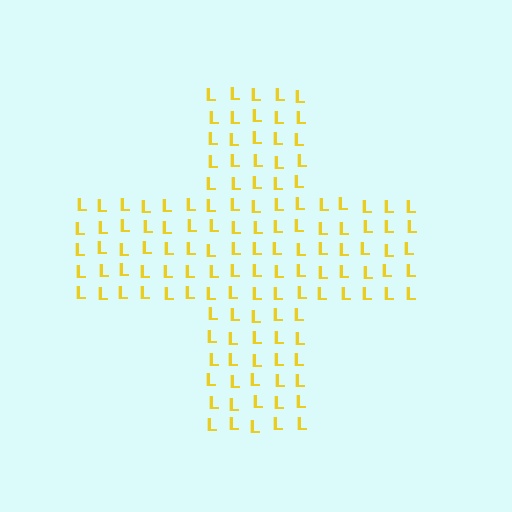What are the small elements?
The small elements are letter L's.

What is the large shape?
The large shape is a cross.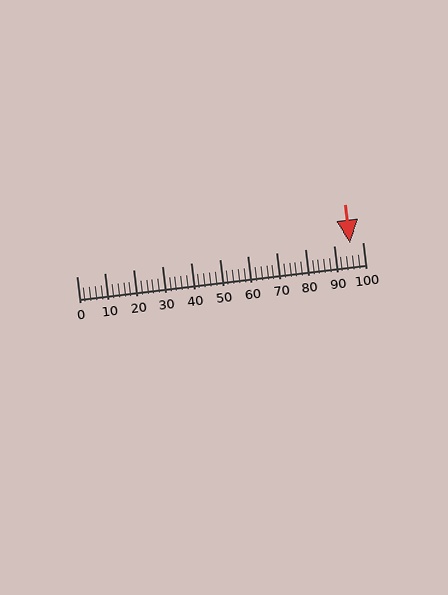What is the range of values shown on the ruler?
The ruler shows values from 0 to 100.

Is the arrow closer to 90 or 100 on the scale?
The arrow is closer to 100.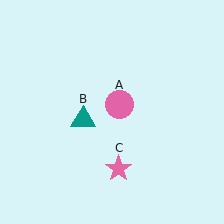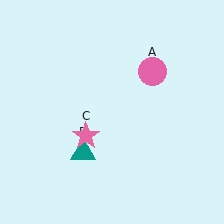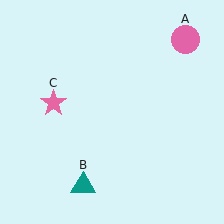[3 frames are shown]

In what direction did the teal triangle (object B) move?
The teal triangle (object B) moved down.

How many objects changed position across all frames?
3 objects changed position: pink circle (object A), teal triangle (object B), pink star (object C).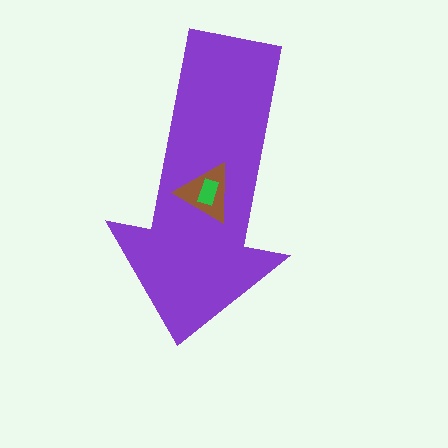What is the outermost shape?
The purple arrow.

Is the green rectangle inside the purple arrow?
Yes.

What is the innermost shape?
The green rectangle.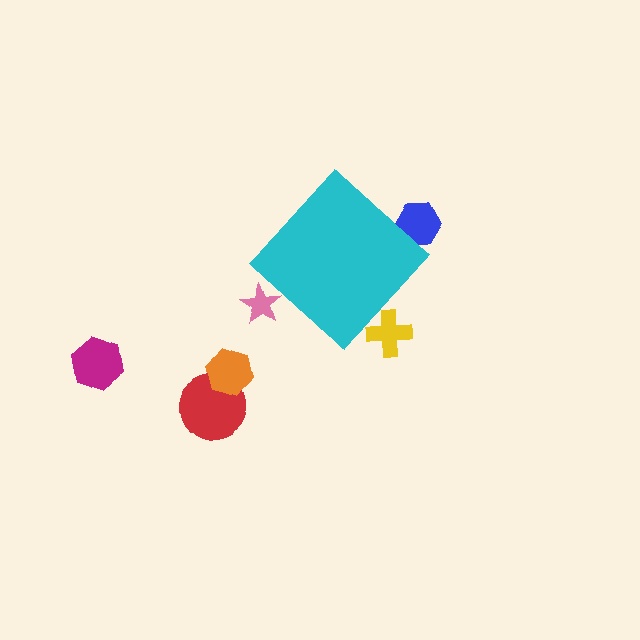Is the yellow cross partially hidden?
Yes, the yellow cross is partially hidden behind the cyan diamond.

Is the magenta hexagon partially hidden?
No, the magenta hexagon is fully visible.